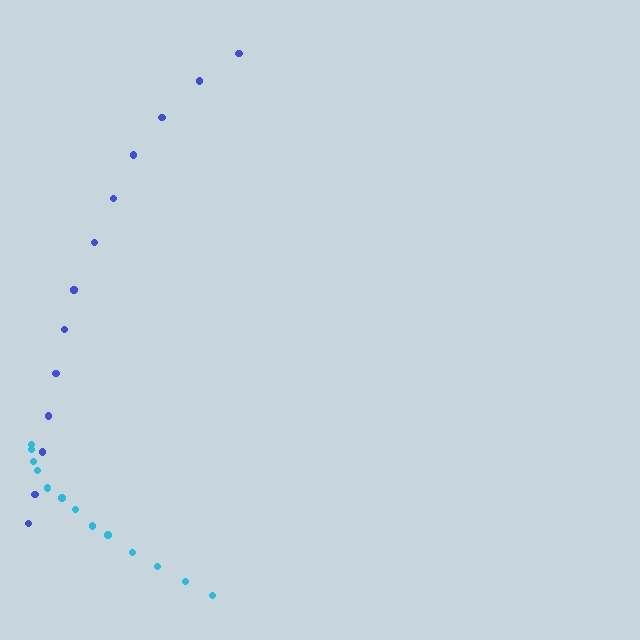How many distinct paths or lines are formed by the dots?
There are 2 distinct paths.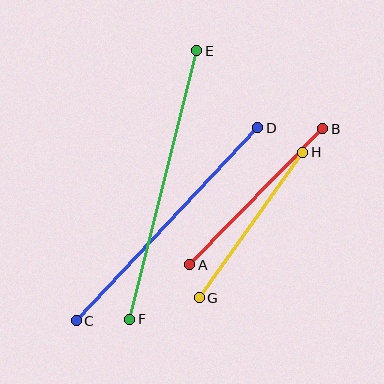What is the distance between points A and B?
The distance is approximately 190 pixels.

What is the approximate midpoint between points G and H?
The midpoint is at approximately (251, 225) pixels.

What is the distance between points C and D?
The distance is approximately 265 pixels.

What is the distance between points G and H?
The distance is approximately 178 pixels.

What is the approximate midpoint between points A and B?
The midpoint is at approximately (256, 197) pixels.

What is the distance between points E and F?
The distance is approximately 277 pixels.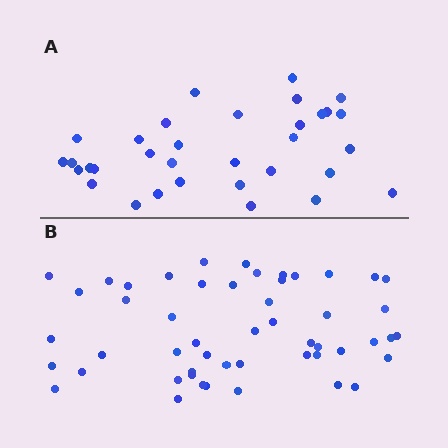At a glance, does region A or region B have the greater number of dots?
Region B (the bottom region) has more dots.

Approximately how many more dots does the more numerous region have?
Region B has approximately 20 more dots than region A.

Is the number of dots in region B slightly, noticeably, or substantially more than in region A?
Region B has substantially more. The ratio is roughly 1.5 to 1.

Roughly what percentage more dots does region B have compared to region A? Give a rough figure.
About 55% more.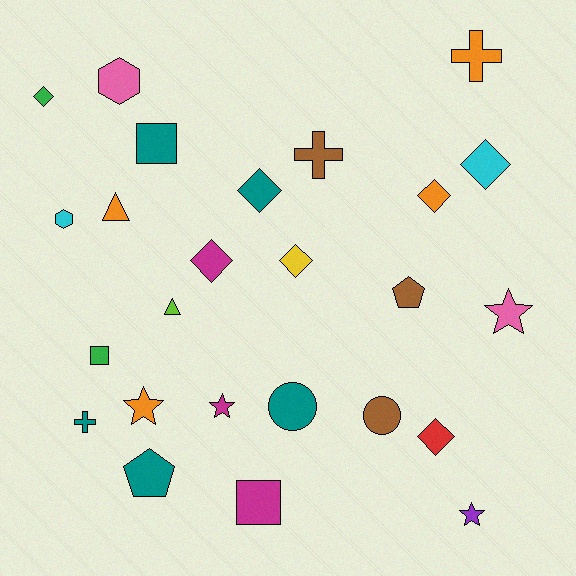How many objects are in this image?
There are 25 objects.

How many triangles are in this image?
There are 2 triangles.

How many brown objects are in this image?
There are 3 brown objects.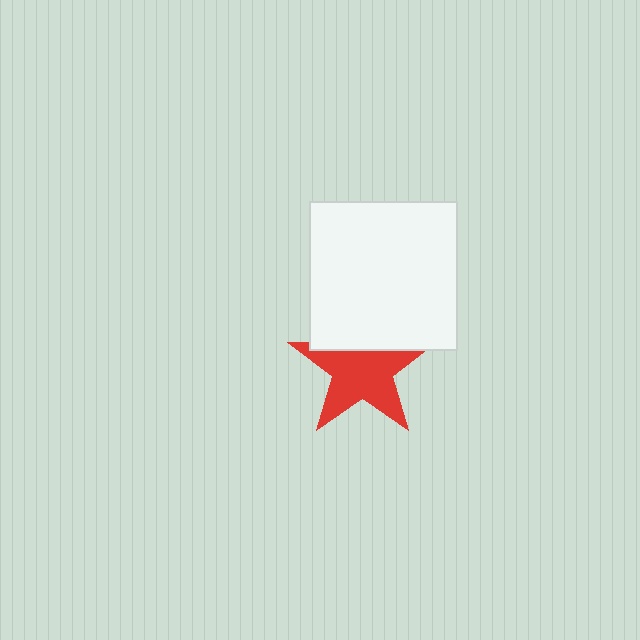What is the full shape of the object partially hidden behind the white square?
The partially hidden object is a red star.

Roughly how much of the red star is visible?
Most of it is visible (roughly 70%).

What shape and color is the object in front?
The object in front is a white square.